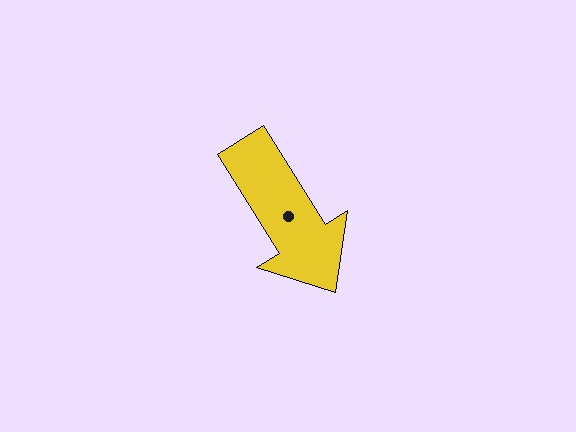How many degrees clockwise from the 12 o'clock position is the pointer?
Approximately 148 degrees.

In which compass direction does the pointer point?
Southeast.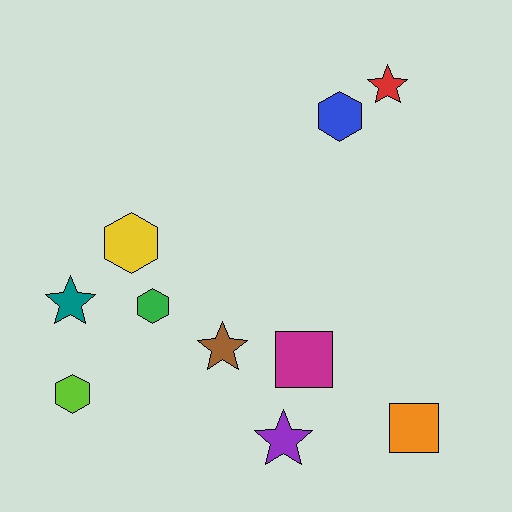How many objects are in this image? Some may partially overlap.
There are 10 objects.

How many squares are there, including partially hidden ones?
There are 2 squares.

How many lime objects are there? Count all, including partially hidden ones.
There is 1 lime object.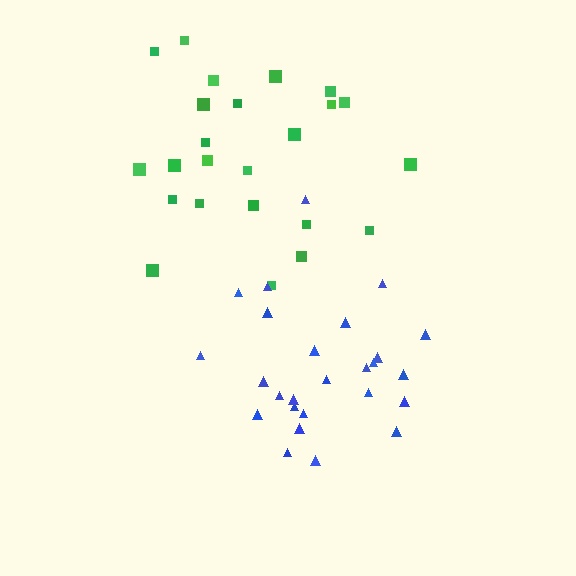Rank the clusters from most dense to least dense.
blue, green.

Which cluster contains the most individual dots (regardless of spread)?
Blue (26).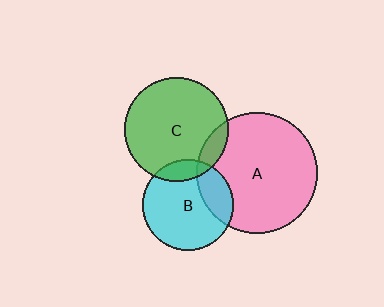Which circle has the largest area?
Circle A (pink).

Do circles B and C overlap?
Yes.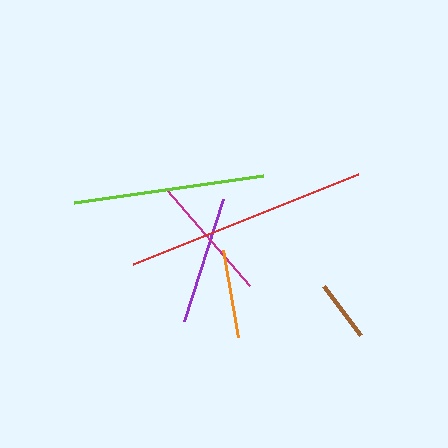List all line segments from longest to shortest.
From longest to shortest: red, lime, purple, magenta, orange, brown.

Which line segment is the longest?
The red line is the longest at approximately 243 pixels.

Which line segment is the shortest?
The brown line is the shortest at approximately 61 pixels.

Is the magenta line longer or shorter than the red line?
The red line is longer than the magenta line.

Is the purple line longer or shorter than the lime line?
The lime line is longer than the purple line.